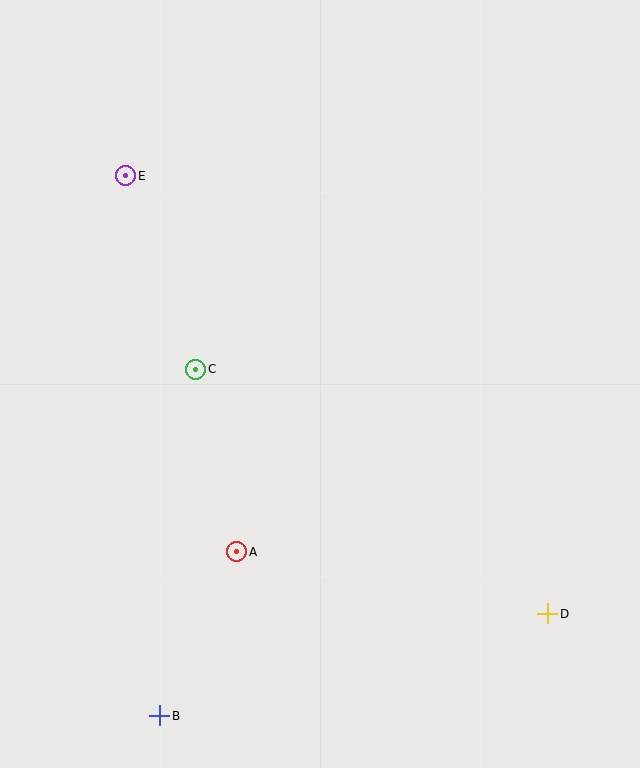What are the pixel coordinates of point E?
Point E is at (126, 176).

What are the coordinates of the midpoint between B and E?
The midpoint between B and E is at (143, 446).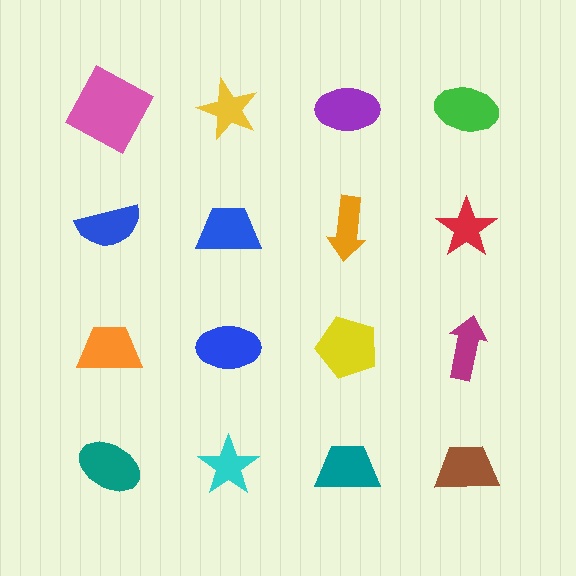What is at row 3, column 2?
A blue ellipse.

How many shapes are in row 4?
4 shapes.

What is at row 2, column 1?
A blue semicircle.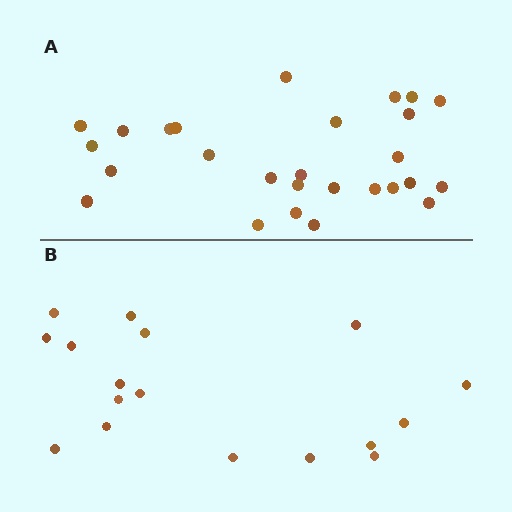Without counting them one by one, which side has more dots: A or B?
Region A (the top region) has more dots.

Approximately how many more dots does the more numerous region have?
Region A has roughly 10 or so more dots than region B.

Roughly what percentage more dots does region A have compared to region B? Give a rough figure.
About 60% more.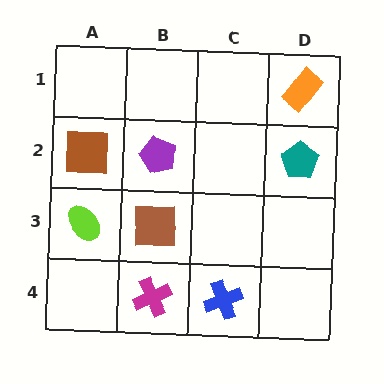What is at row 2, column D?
A teal pentagon.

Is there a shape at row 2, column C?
No, that cell is empty.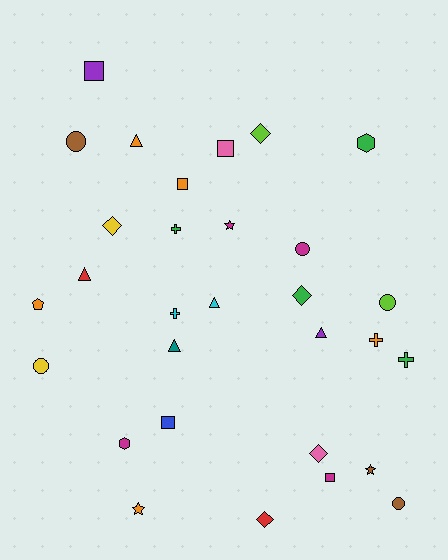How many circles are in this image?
There are 5 circles.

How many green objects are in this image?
There are 4 green objects.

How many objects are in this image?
There are 30 objects.